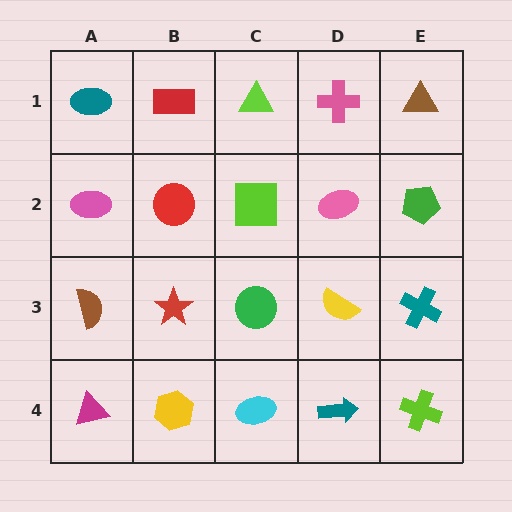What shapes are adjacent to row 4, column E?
A teal cross (row 3, column E), a teal arrow (row 4, column D).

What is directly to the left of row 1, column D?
A lime triangle.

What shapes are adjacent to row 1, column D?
A pink ellipse (row 2, column D), a lime triangle (row 1, column C), a brown triangle (row 1, column E).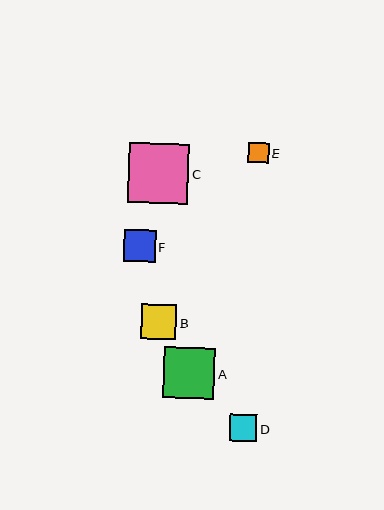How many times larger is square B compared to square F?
Square B is approximately 1.1 times the size of square F.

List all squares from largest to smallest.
From largest to smallest: C, A, B, F, D, E.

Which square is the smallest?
Square E is the smallest with a size of approximately 20 pixels.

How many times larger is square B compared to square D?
Square B is approximately 1.3 times the size of square D.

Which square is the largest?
Square C is the largest with a size of approximately 60 pixels.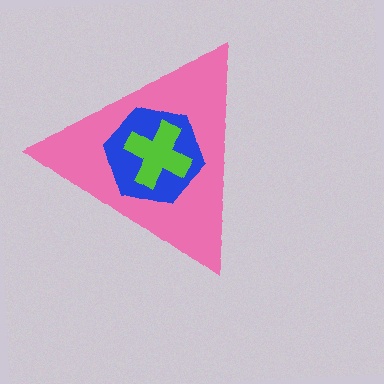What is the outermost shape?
The pink triangle.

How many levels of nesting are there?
3.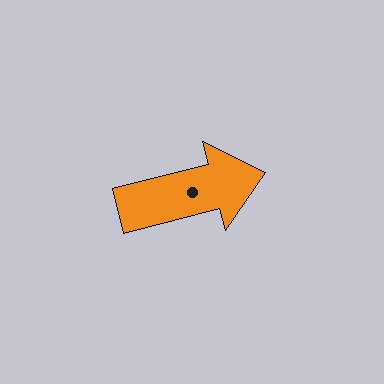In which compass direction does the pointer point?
East.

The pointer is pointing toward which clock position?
Roughly 3 o'clock.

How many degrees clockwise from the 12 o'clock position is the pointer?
Approximately 76 degrees.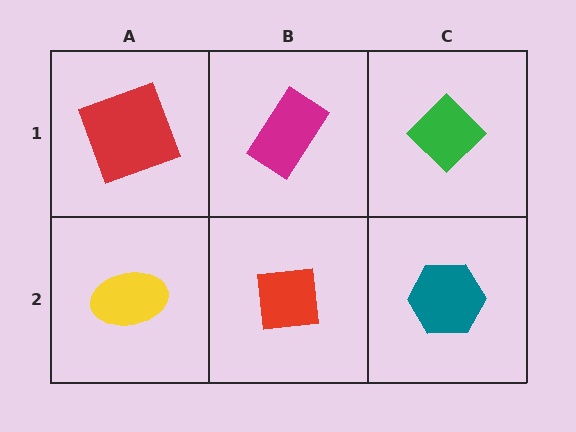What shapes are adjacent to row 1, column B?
A red square (row 2, column B), a red square (row 1, column A), a green diamond (row 1, column C).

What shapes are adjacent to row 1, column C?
A teal hexagon (row 2, column C), a magenta rectangle (row 1, column B).